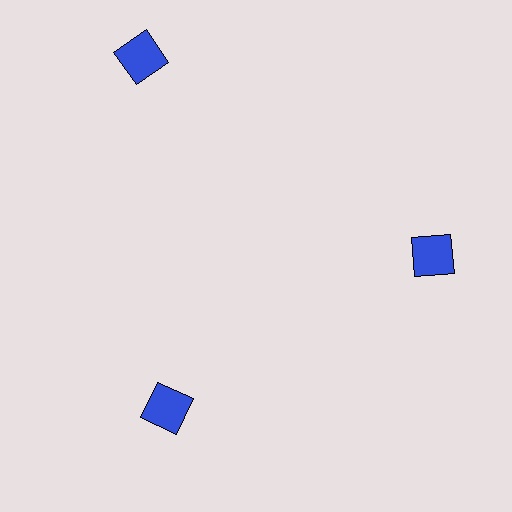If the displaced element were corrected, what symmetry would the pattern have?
It would have 3-fold rotational symmetry — the pattern would map onto itself every 120 degrees.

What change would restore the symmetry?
The symmetry would be restored by moving it inward, back onto the ring so that all 3 squares sit at equal angles and equal distance from the center.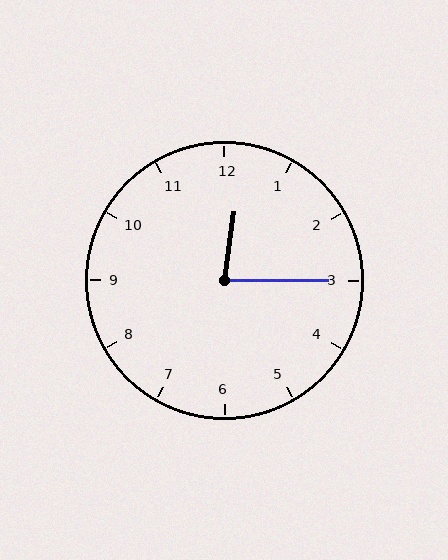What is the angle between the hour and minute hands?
Approximately 82 degrees.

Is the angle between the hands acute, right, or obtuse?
It is acute.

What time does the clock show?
12:15.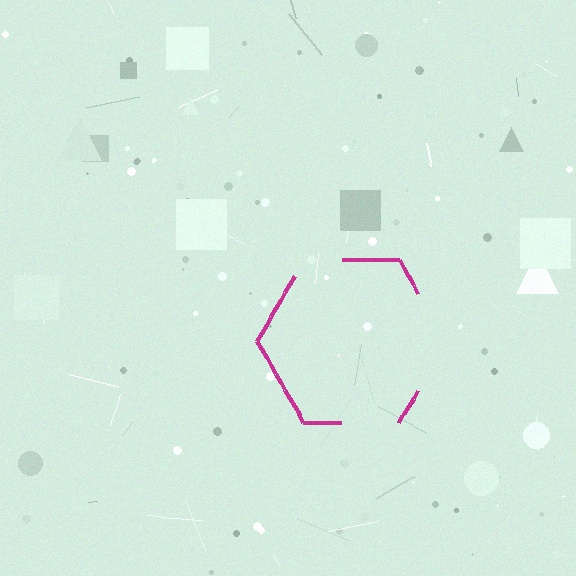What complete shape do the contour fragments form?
The contour fragments form a hexagon.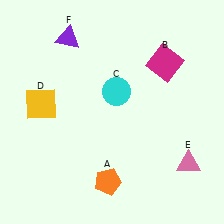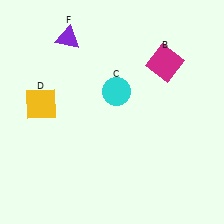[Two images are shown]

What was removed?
The orange pentagon (A), the pink triangle (E) were removed in Image 2.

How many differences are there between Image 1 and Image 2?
There are 2 differences between the two images.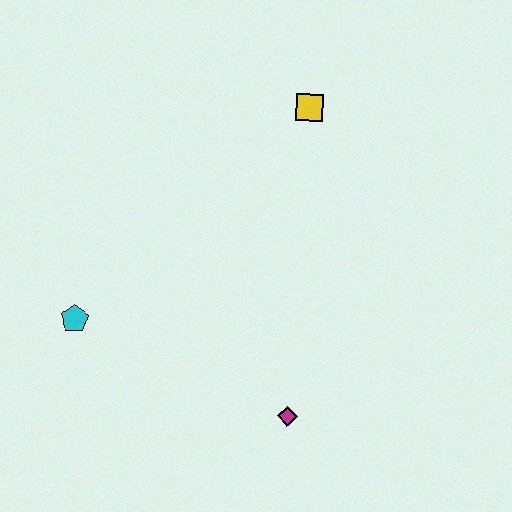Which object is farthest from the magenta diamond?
The yellow square is farthest from the magenta diamond.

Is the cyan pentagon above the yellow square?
No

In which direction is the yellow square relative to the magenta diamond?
The yellow square is above the magenta diamond.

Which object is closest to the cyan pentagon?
The magenta diamond is closest to the cyan pentagon.